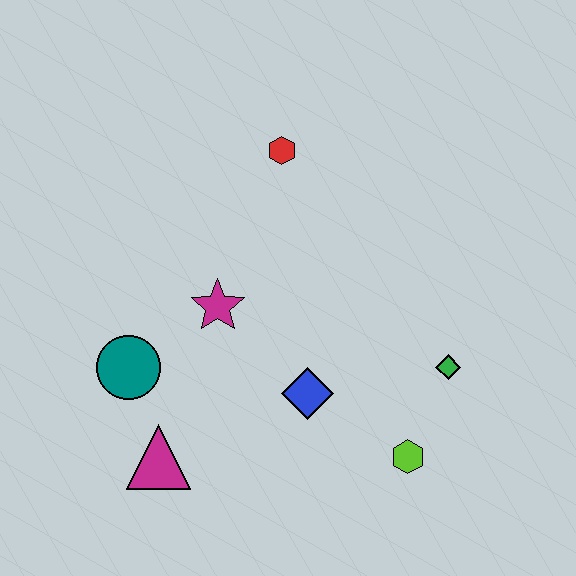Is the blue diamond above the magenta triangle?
Yes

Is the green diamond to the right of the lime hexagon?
Yes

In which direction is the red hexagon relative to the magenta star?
The red hexagon is above the magenta star.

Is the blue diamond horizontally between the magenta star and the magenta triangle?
No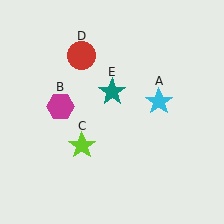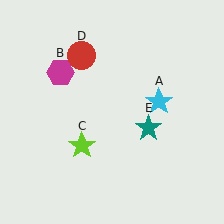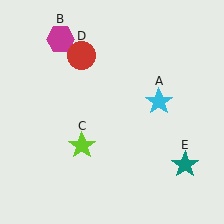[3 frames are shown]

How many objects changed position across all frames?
2 objects changed position: magenta hexagon (object B), teal star (object E).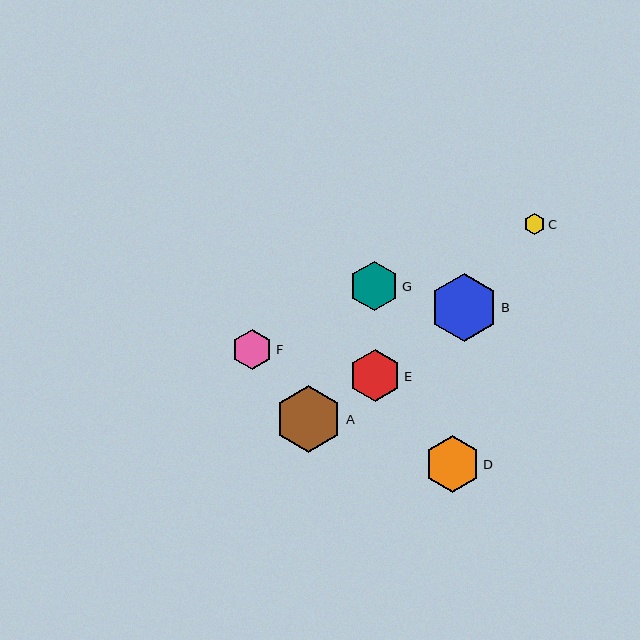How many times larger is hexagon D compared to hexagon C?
Hexagon D is approximately 2.7 times the size of hexagon C.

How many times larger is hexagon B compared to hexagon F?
Hexagon B is approximately 1.7 times the size of hexagon F.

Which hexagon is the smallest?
Hexagon C is the smallest with a size of approximately 21 pixels.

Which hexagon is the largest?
Hexagon B is the largest with a size of approximately 68 pixels.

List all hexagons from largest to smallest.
From largest to smallest: B, A, D, E, G, F, C.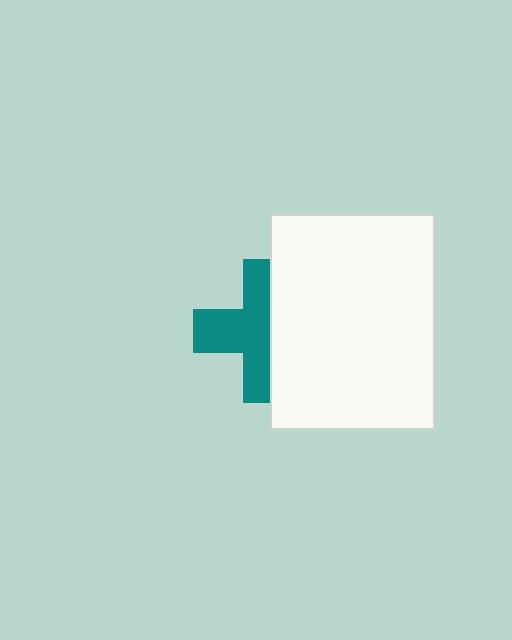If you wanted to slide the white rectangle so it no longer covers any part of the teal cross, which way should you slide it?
Slide it right — that is the most direct way to separate the two shapes.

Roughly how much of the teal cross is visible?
About half of it is visible (roughly 55%).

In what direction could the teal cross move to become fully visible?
The teal cross could move left. That would shift it out from behind the white rectangle entirely.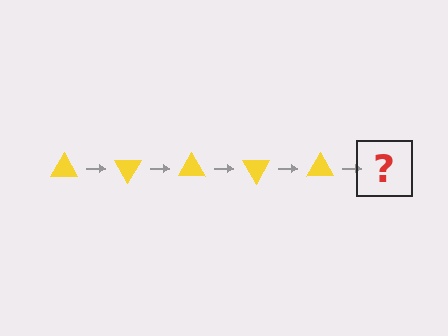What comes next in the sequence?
The next element should be a yellow triangle rotated 300 degrees.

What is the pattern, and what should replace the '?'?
The pattern is that the triangle rotates 60 degrees each step. The '?' should be a yellow triangle rotated 300 degrees.